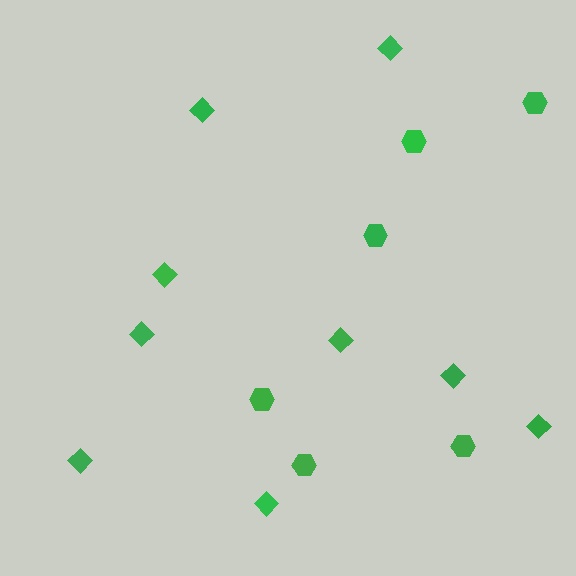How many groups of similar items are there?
There are 2 groups: one group of diamonds (9) and one group of hexagons (6).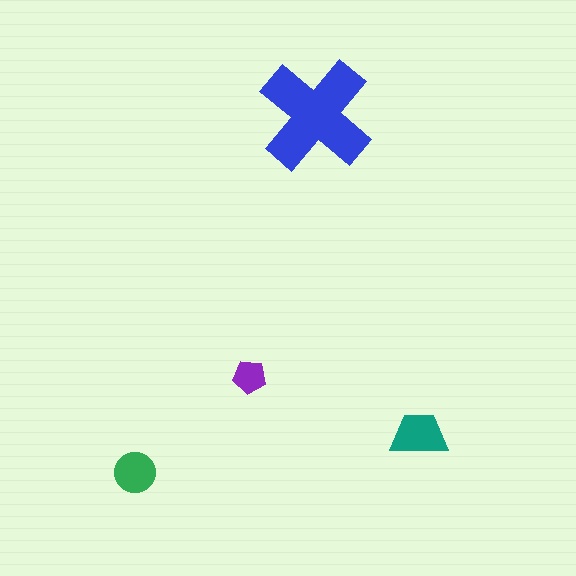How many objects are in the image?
There are 4 objects in the image.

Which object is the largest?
The blue cross.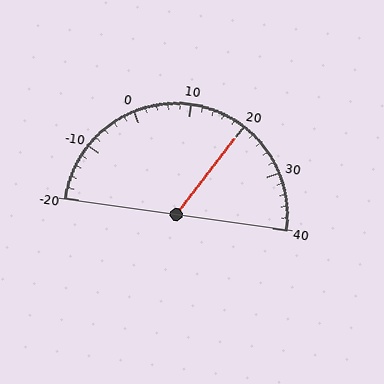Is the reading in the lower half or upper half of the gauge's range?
The reading is in the upper half of the range (-20 to 40).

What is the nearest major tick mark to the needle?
The nearest major tick mark is 20.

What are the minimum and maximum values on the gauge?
The gauge ranges from -20 to 40.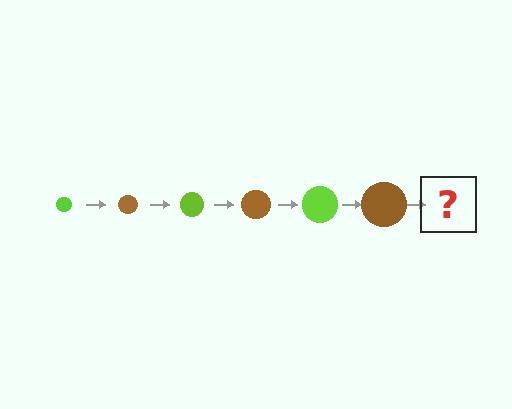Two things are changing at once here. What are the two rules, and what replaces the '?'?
The two rules are that the circle grows larger each step and the color cycles through lime and brown. The '?' should be a lime circle, larger than the previous one.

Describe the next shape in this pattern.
It should be a lime circle, larger than the previous one.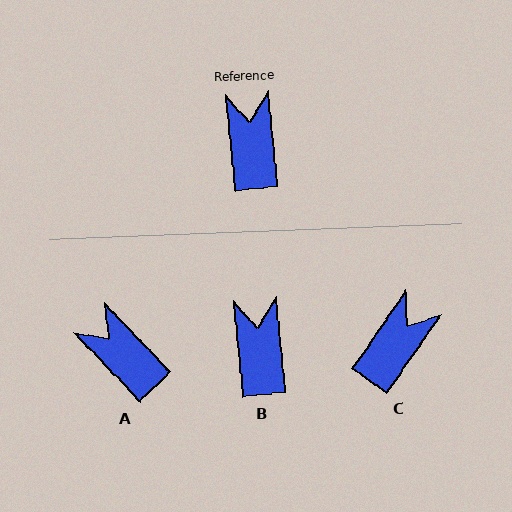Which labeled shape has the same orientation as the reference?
B.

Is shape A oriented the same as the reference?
No, it is off by about 38 degrees.